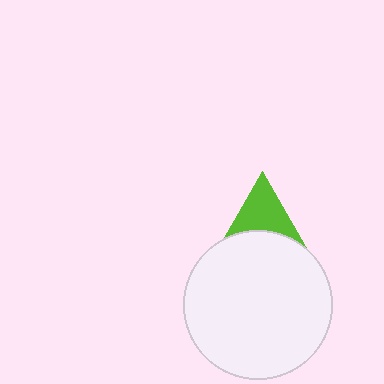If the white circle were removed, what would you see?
You would see the complete lime triangle.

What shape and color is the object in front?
The object in front is a white circle.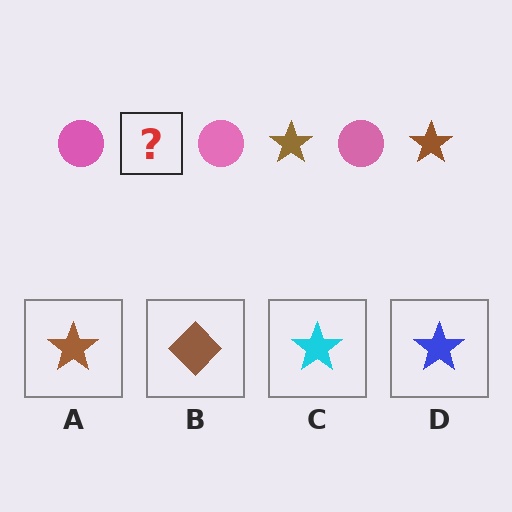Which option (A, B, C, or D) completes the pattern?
A.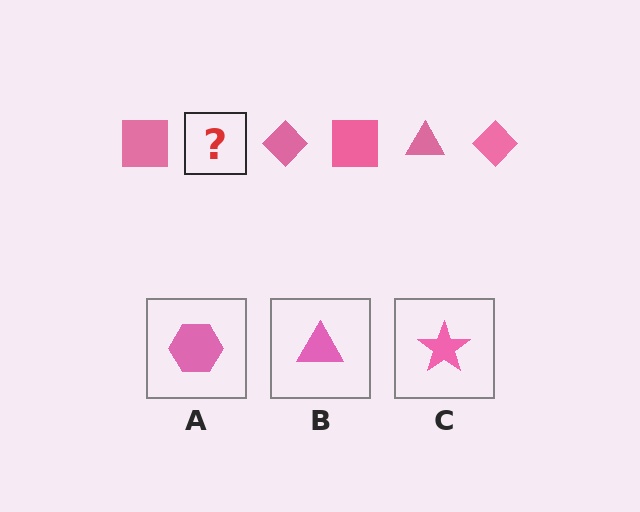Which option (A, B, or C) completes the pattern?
B.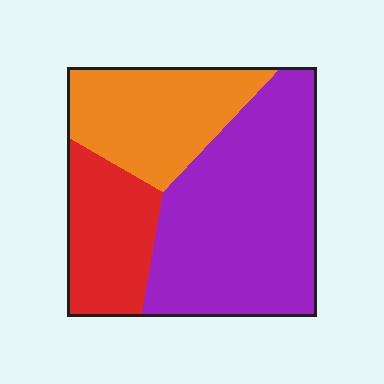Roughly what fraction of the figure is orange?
Orange covers 27% of the figure.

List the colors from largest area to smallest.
From largest to smallest: purple, orange, red.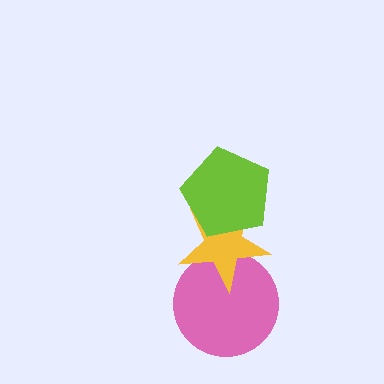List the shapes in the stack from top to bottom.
From top to bottom: the lime pentagon, the yellow star, the pink circle.